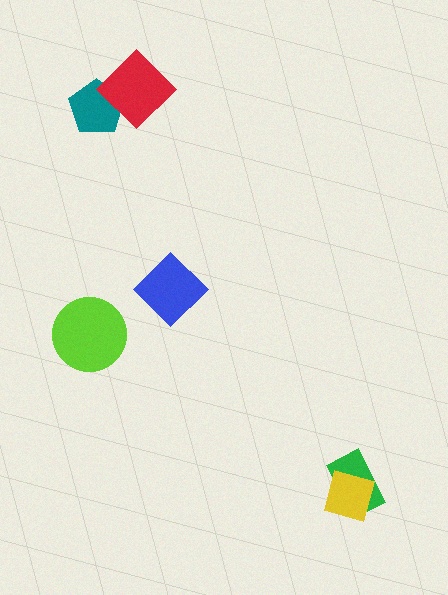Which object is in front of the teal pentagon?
The red diamond is in front of the teal pentagon.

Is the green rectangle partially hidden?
Yes, it is partially covered by another shape.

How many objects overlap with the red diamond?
1 object overlaps with the red diamond.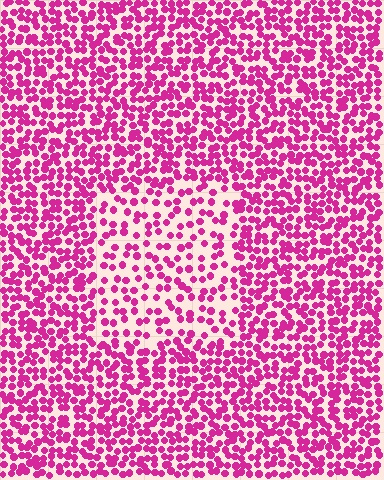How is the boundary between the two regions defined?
The boundary is defined by a change in element density (approximately 1.9x ratio). All elements are the same color, size, and shape.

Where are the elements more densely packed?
The elements are more densely packed outside the rectangle boundary.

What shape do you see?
I see a rectangle.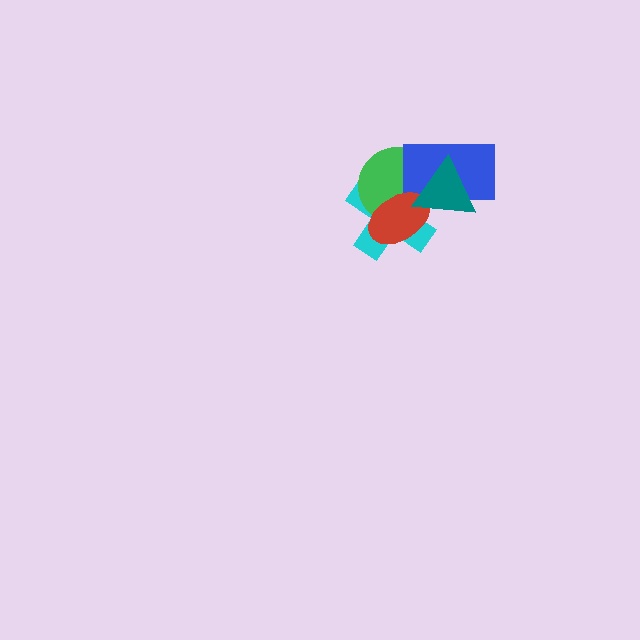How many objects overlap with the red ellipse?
4 objects overlap with the red ellipse.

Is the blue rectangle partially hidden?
Yes, it is partially covered by another shape.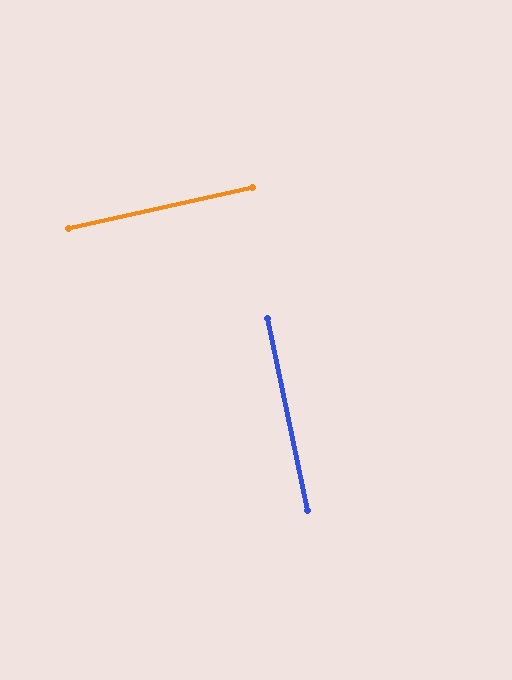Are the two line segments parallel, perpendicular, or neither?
Perpendicular — they meet at approximately 89°.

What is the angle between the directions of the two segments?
Approximately 89 degrees.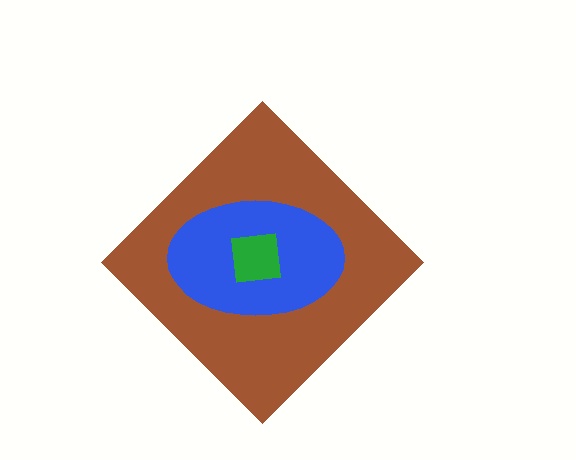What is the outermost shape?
The brown diamond.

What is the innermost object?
The green square.